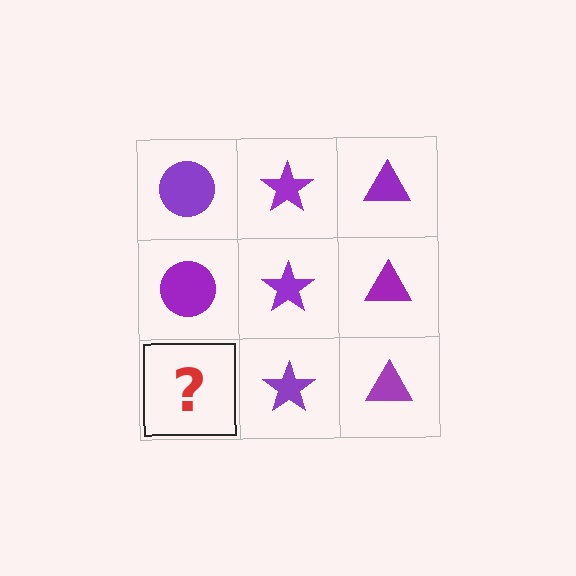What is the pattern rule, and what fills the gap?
The rule is that each column has a consistent shape. The gap should be filled with a purple circle.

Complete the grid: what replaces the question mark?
The question mark should be replaced with a purple circle.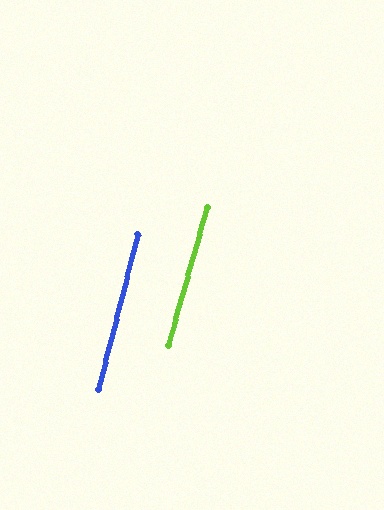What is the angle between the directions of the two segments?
Approximately 2 degrees.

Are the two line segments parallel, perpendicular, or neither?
Parallel — their directions differ by only 1.6°.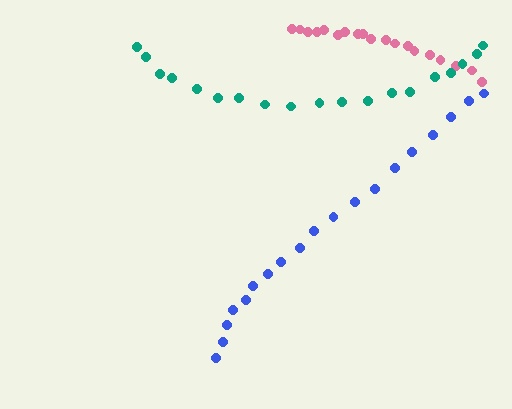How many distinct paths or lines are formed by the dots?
There are 3 distinct paths.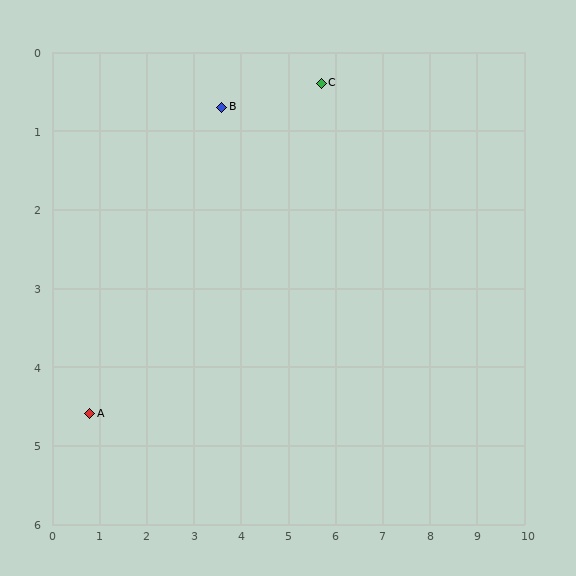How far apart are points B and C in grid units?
Points B and C are about 2.1 grid units apart.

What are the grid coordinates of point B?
Point B is at approximately (3.6, 0.7).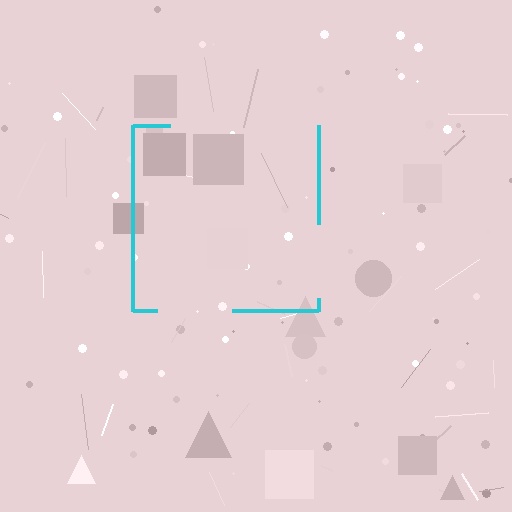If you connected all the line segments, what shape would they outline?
They would outline a square.